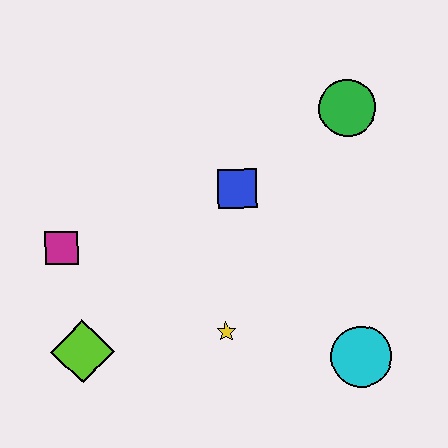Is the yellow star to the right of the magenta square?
Yes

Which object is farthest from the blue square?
The lime diamond is farthest from the blue square.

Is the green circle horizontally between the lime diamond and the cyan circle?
Yes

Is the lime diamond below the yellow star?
Yes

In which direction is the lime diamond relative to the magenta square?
The lime diamond is below the magenta square.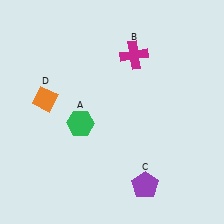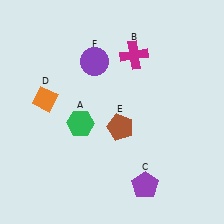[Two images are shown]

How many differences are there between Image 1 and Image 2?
There are 2 differences between the two images.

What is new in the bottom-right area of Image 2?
A brown pentagon (E) was added in the bottom-right area of Image 2.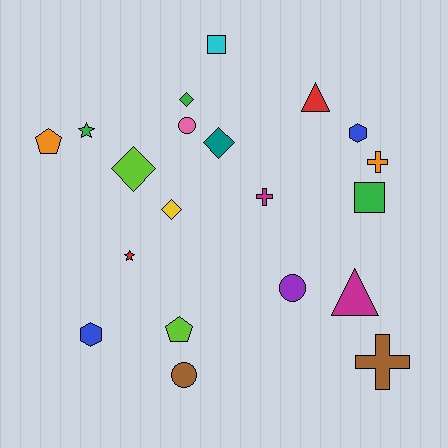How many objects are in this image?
There are 20 objects.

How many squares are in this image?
There are 2 squares.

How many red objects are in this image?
There are 2 red objects.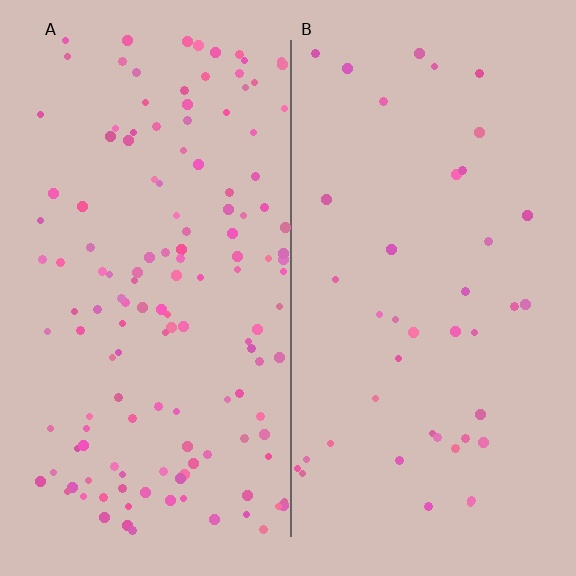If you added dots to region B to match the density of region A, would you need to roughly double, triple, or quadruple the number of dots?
Approximately triple.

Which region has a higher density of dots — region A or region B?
A (the left).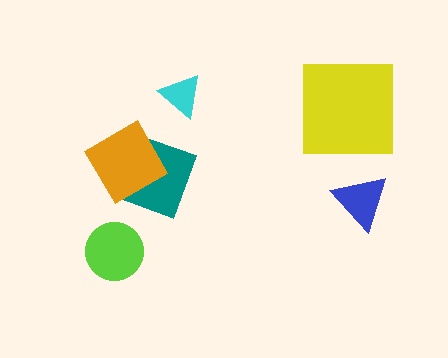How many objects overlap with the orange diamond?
1 object overlaps with the orange diamond.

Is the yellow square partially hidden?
No, no other shape covers it.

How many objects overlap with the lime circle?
0 objects overlap with the lime circle.